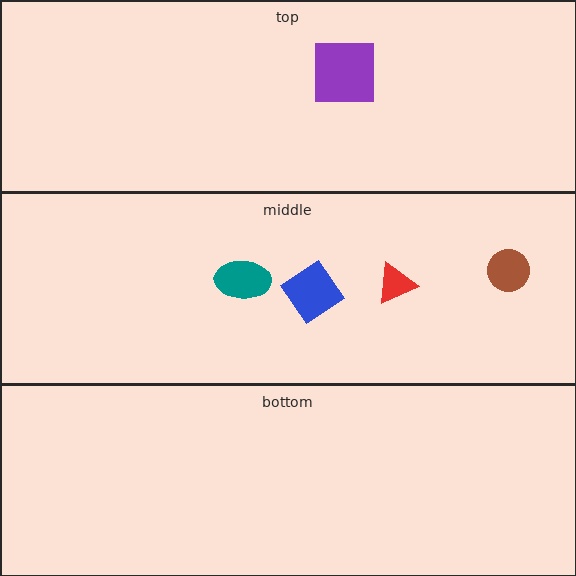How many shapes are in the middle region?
4.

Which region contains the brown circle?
The middle region.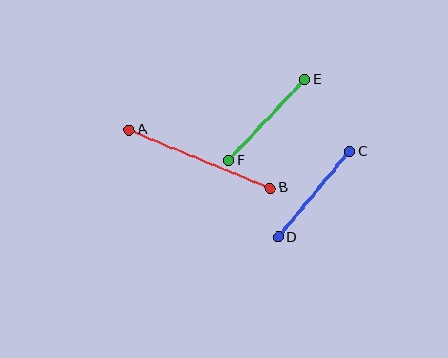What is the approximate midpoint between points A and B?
The midpoint is at approximately (200, 159) pixels.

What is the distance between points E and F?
The distance is approximately 111 pixels.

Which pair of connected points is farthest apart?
Points A and B are farthest apart.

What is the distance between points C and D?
The distance is approximately 111 pixels.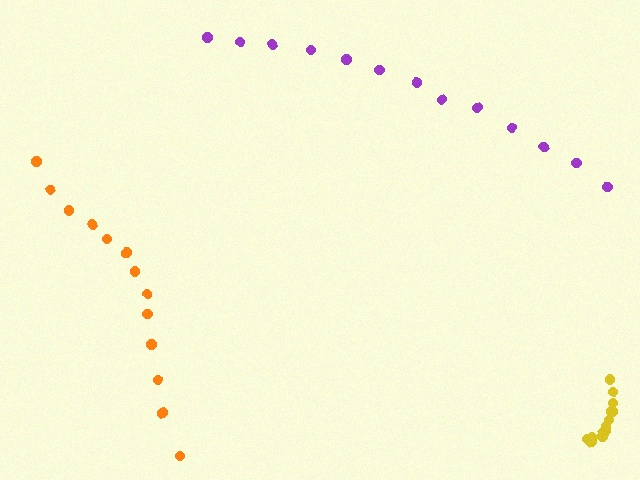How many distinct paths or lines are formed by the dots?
There are 3 distinct paths.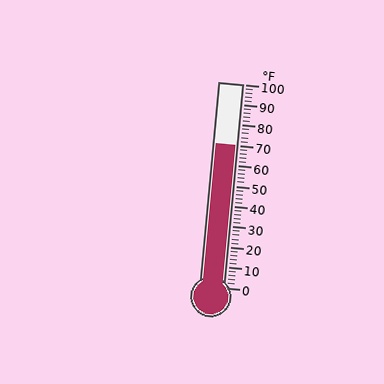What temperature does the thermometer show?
The thermometer shows approximately 70°F.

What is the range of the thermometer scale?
The thermometer scale ranges from 0°F to 100°F.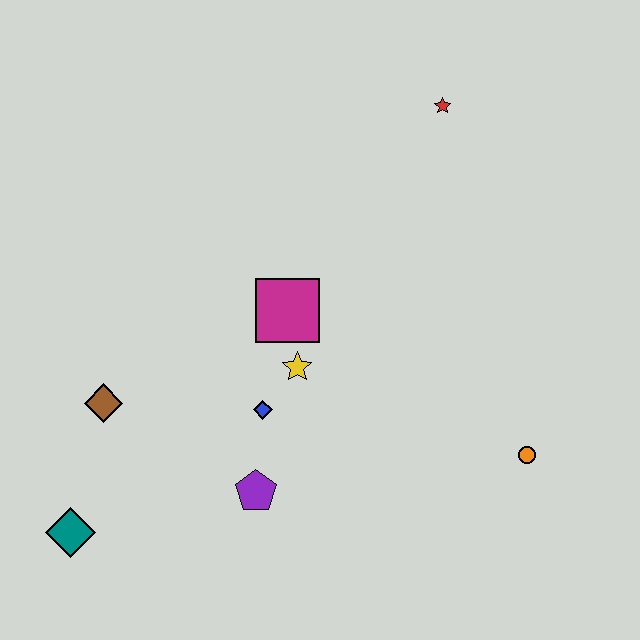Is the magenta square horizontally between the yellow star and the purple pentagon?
Yes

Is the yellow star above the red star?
No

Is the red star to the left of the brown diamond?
No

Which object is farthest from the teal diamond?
The red star is farthest from the teal diamond.